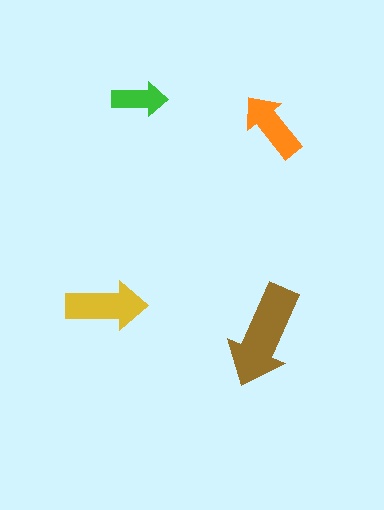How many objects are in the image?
There are 4 objects in the image.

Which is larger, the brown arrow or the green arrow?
The brown one.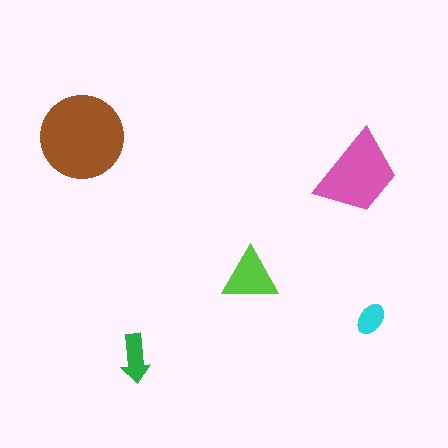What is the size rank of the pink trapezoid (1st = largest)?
2nd.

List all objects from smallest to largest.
The cyan ellipse, the green arrow, the lime triangle, the pink trapezoid, the brown circle.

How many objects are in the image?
There are 5 objects in the image.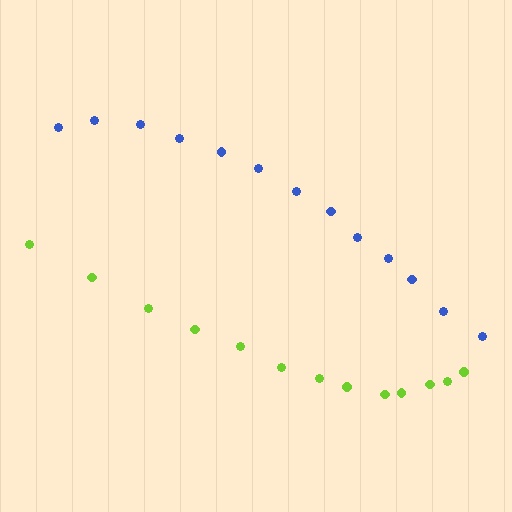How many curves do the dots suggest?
There are 2 distinct paths.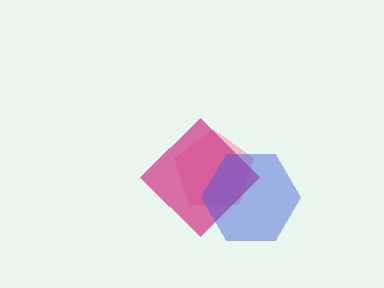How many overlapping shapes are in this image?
There are 3 overlapping shapes in the image.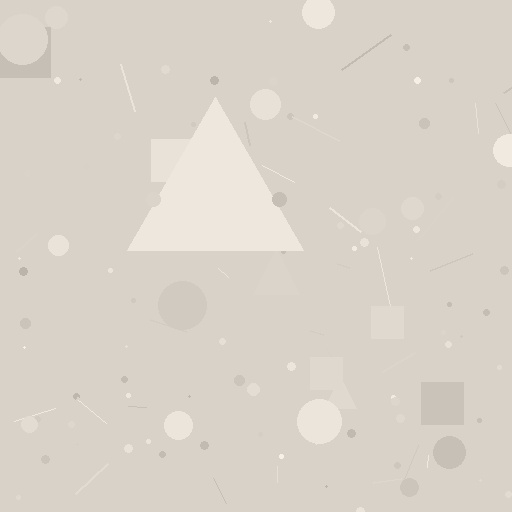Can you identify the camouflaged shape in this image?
The camouflaged shape is a triangle.